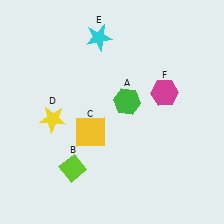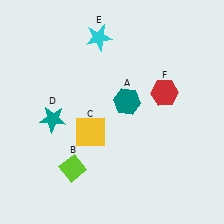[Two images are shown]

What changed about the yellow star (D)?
In Image 1, D is yellow. In Image 2, it changed to teal.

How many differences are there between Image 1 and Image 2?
There are 3 differences between the two images.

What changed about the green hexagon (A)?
In Image 1, A is green. In Image 2, it changed to teal.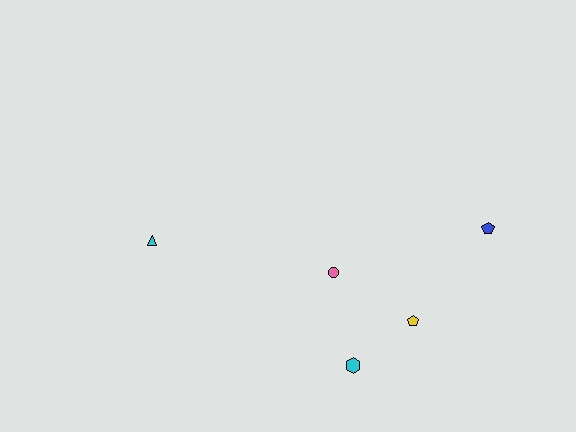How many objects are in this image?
There are 5 objects.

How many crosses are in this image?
There are no crosses.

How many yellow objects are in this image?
There is 1 yellow object.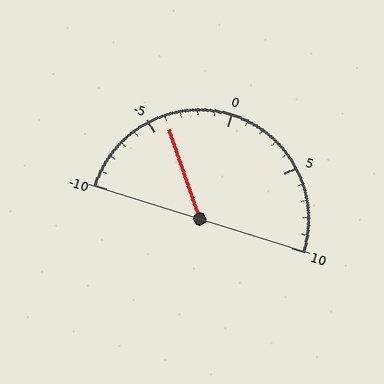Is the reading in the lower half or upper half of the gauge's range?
The reading is in the lower half of the range (-10 to 10).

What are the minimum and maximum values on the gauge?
The gauge ranges from -10 to 10.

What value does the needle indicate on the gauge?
The needle indicates approximately -4.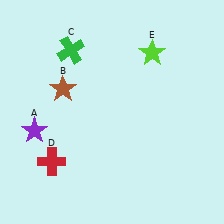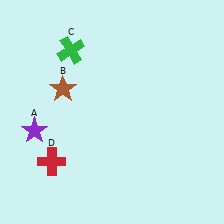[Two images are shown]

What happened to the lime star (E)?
The lime star (E) was removed in Image 2. It was in the top-right area of Image 1.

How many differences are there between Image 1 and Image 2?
There is 1 difference between the two images.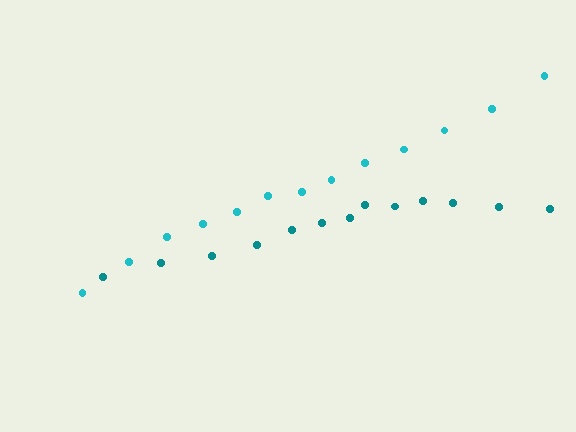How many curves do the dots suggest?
There are 2 distinct paths.